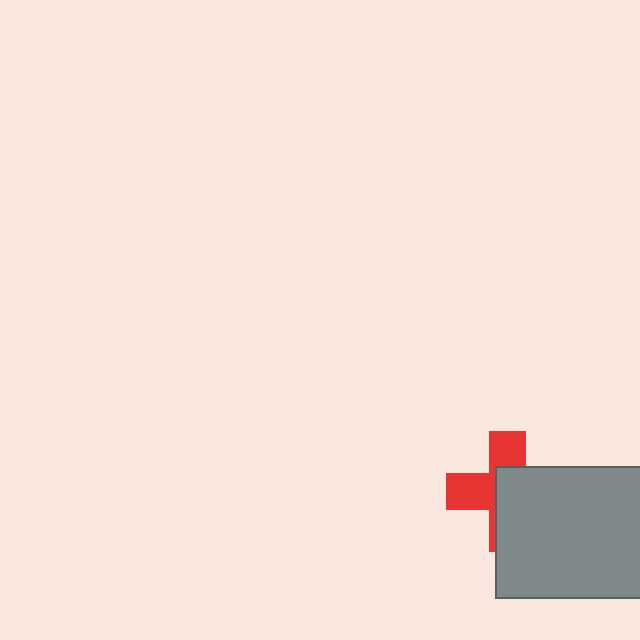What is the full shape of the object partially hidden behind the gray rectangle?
The partially hidden object is a red cross.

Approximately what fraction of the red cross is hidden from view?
Roughly 55% of the red cross is hidden behind the gray rectangle.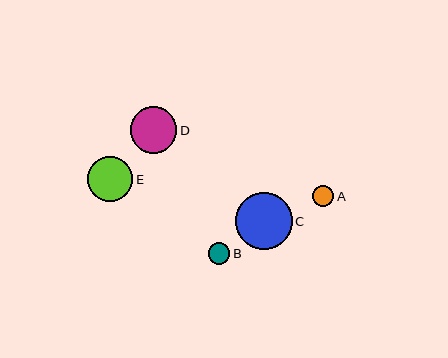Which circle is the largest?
Circle C is the largest with a size of approximately 57 pixels.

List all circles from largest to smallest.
From largest to smallest: C, D, E, A, B.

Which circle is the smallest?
Circle B is the smallest with a size of approximately 21 pixels.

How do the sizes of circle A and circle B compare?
Circle A and circle B are approximately the same size.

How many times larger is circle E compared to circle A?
Circle E is approximately 2.1 times the size of circle A.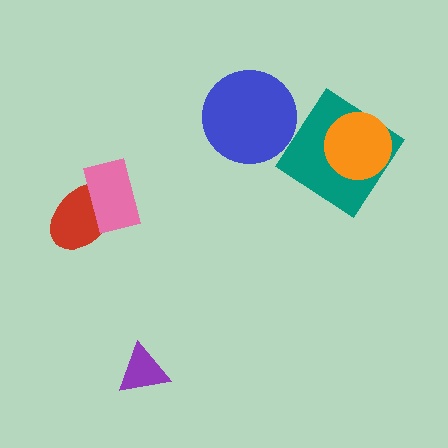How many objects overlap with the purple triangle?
0 objects overlap with the purple triangle.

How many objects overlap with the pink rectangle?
1 object overlaps with the pink rectangle.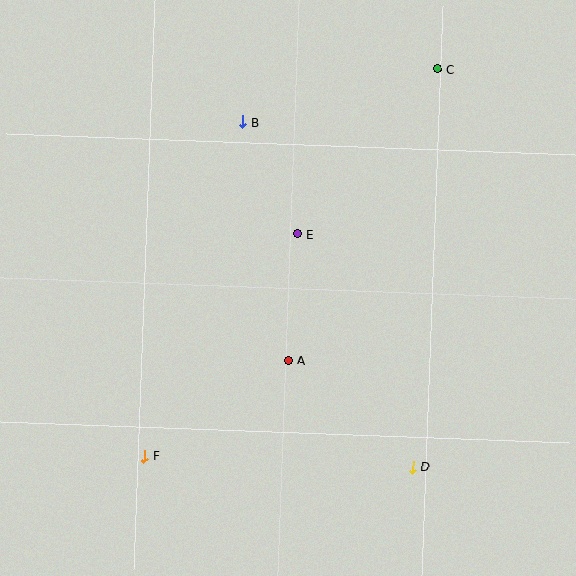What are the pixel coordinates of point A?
Point A is at (289, 360).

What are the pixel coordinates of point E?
Point E is at (298, 234).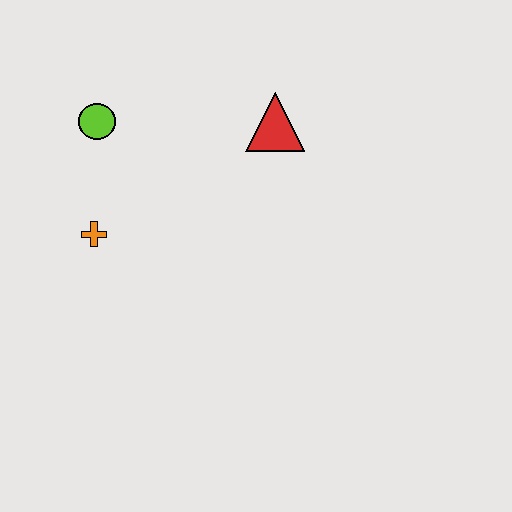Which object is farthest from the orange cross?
The red triangle is farthest from the orange cross.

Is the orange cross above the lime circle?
No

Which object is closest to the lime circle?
The orange cross is closest to the lime circle.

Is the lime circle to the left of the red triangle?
Yes